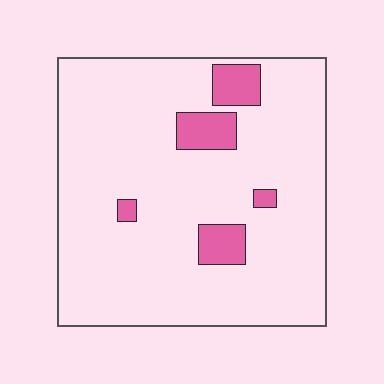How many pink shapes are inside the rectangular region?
5.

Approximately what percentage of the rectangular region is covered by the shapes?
Approximately 10%.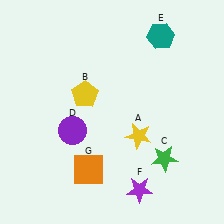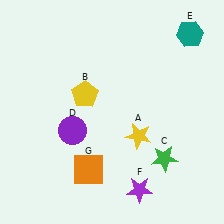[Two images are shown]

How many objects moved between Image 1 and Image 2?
1 object moved between the two images.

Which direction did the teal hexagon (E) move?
The teal hexagon (E) moved right.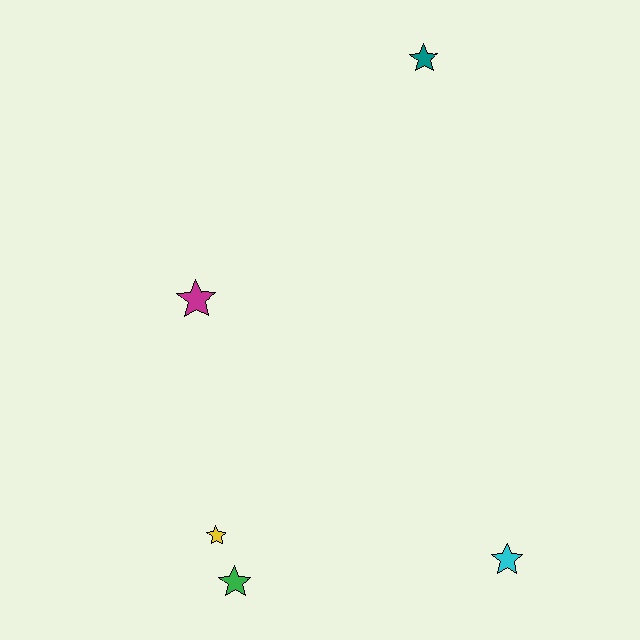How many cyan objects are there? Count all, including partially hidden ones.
There is 1 cyan object.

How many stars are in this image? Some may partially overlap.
There are 5 stars.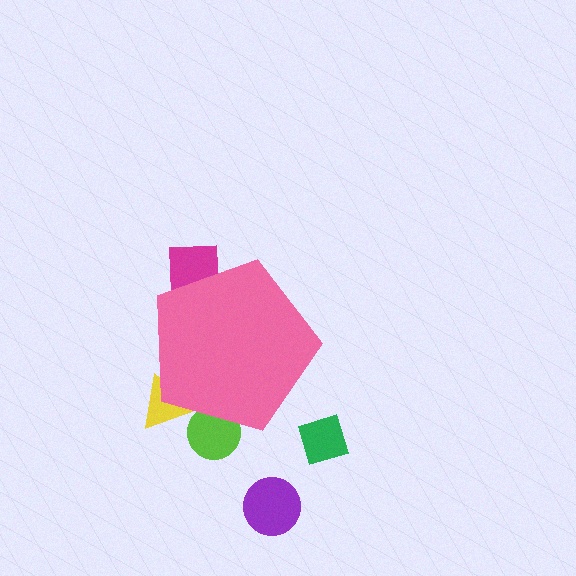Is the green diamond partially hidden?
No, the green diamond is fully visible.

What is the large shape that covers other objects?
A pink pentagon.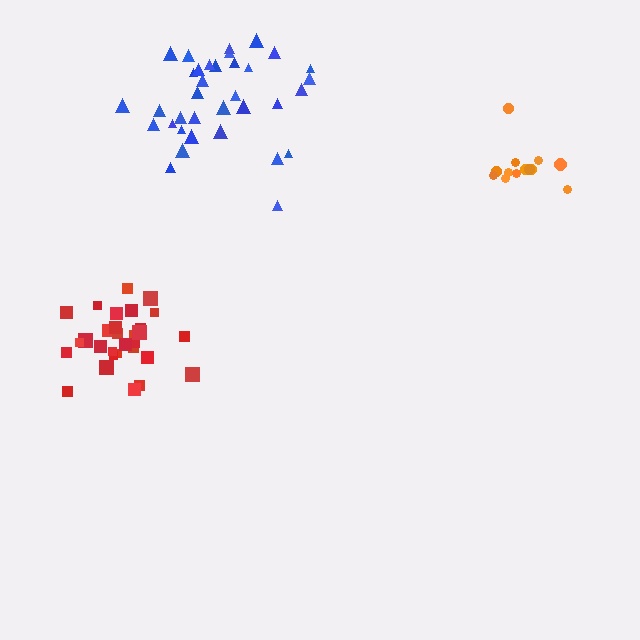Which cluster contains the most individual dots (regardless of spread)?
Blue (35).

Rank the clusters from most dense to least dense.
red, orange, blue.